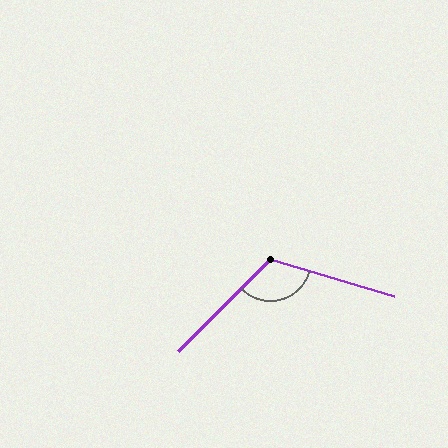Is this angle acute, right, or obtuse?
It is obtuse.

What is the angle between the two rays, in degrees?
Approximately 118 degrees.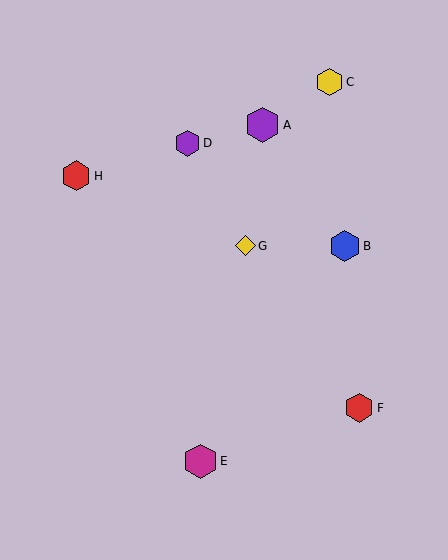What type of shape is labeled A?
Shape A is a purple hexagon.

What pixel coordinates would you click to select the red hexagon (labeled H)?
Click at (76, 176) to select the red hexagon H.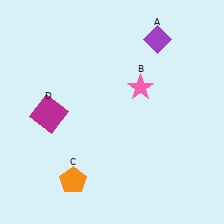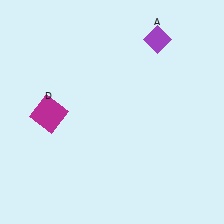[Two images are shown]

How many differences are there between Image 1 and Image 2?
There are 2 differences between the two images.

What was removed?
The orange pentagon (C), the pink star (B) were removed in Image 2.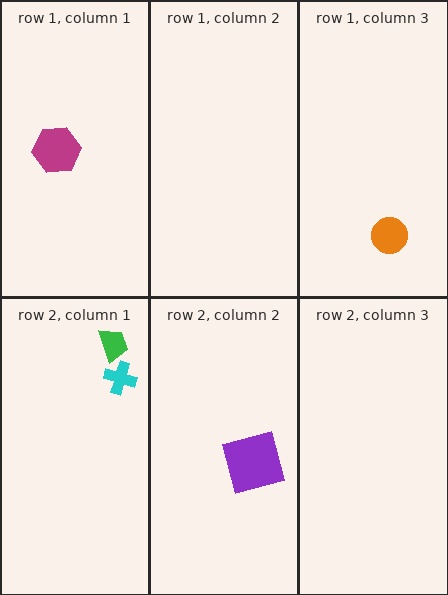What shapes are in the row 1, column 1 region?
The magenta hexagon.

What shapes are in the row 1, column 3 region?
The orange circle.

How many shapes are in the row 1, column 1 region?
1.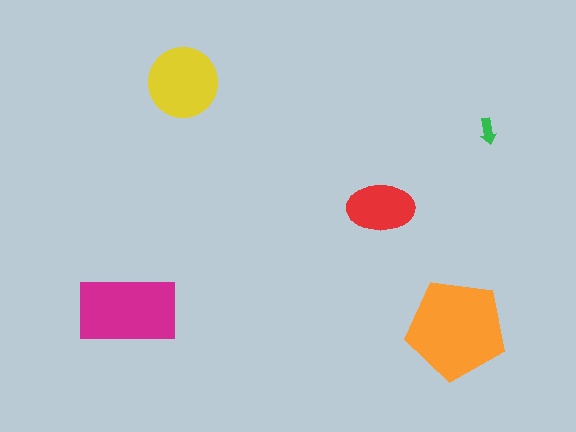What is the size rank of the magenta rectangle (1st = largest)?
2nd.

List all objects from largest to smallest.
The orange pentagon, the magenta rectangle, the yellow circle, the red ellipse, the green arrow.